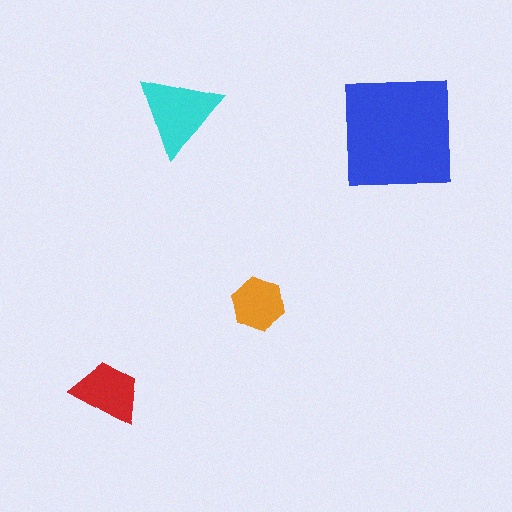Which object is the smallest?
The orange hexagon.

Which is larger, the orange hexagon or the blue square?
The blue square.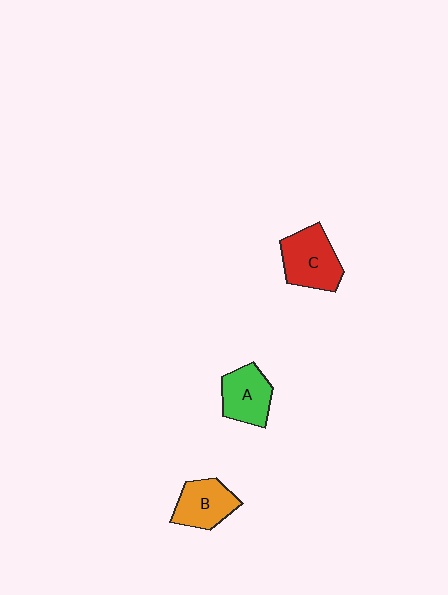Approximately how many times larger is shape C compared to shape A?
Approximately 1.2 times.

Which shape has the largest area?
Shape C (red).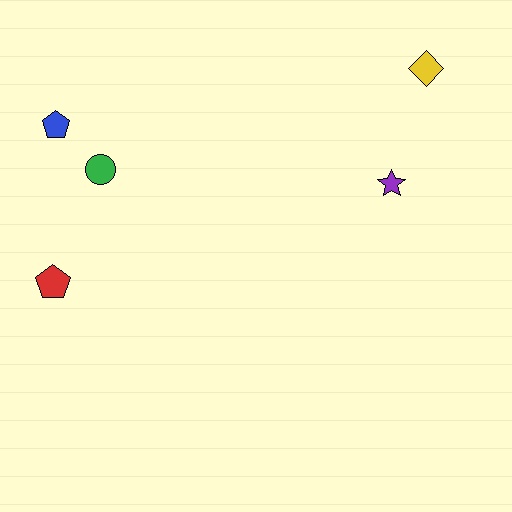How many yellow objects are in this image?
There is 1 yellow object.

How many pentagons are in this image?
There are 2 pentagons.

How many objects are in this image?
There are 5 objects.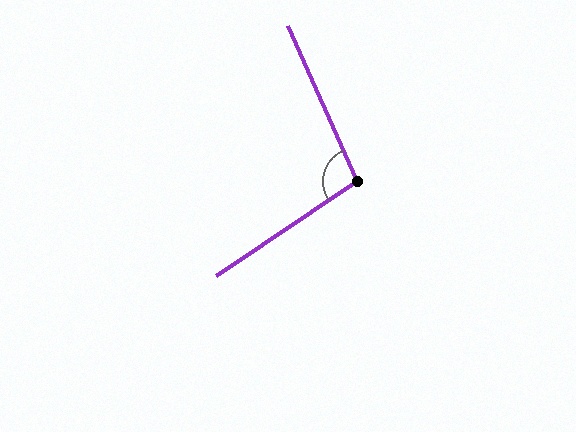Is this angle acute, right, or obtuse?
It is obtuse.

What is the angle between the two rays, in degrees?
Approximately 100 degrees.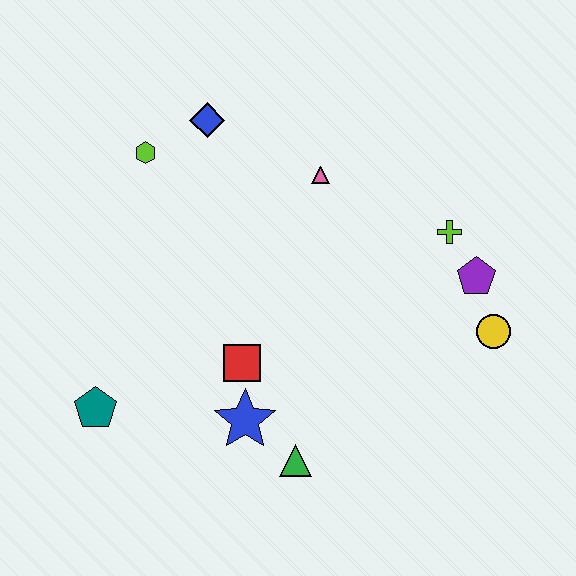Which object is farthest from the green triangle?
The blue diamond is farthest from the green triangle.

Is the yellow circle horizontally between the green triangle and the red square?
No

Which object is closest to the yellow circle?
The purple pentagon is closest to the yellow circle.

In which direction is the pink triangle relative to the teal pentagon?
The pink triangle is above the teal pentagon.